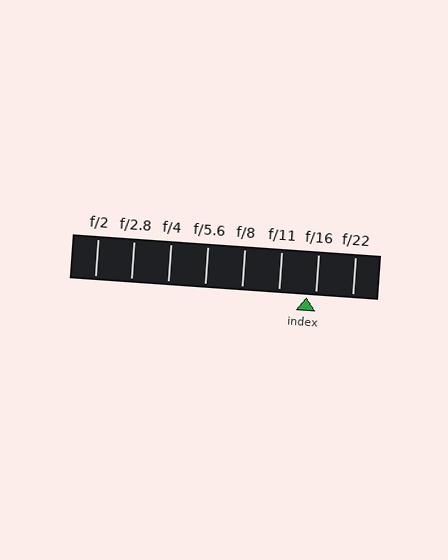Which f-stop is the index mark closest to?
The index mark is closest to f/16.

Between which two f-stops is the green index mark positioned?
The index mark is between f/11 and f/16.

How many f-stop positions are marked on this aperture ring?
There are 8 f-stop positions marked.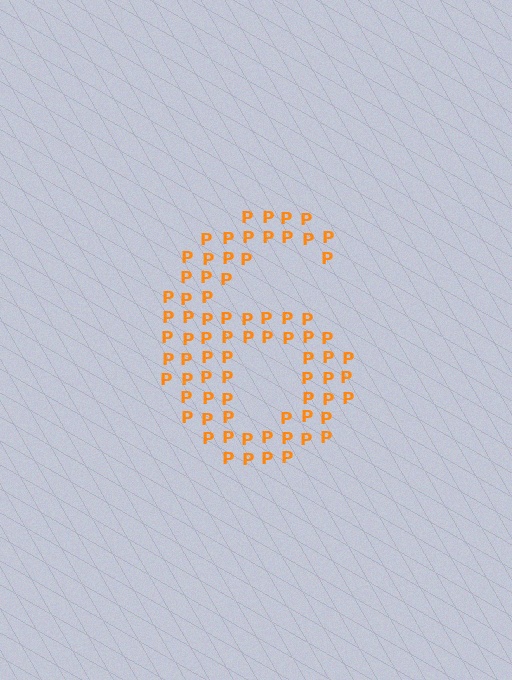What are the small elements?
The small elements are letter P's.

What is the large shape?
The large shape is the digit 6.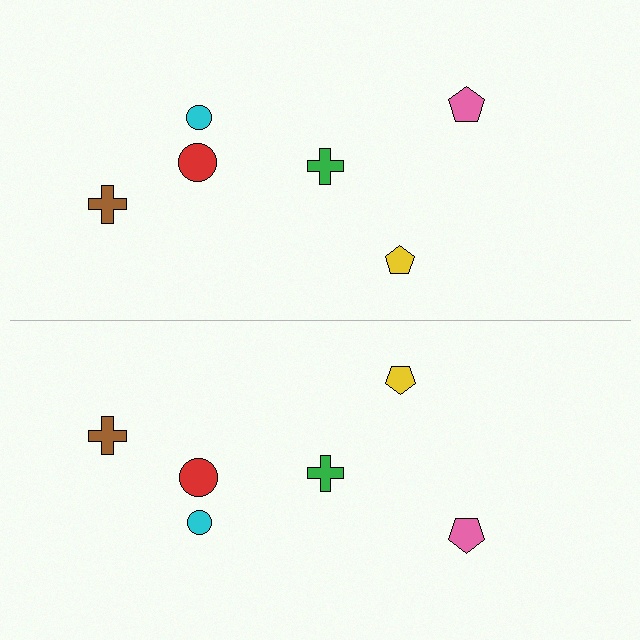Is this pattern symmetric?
Yes, this pattern has bilateral (reflection) symmetry.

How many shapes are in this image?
There are 12 shapes in this image.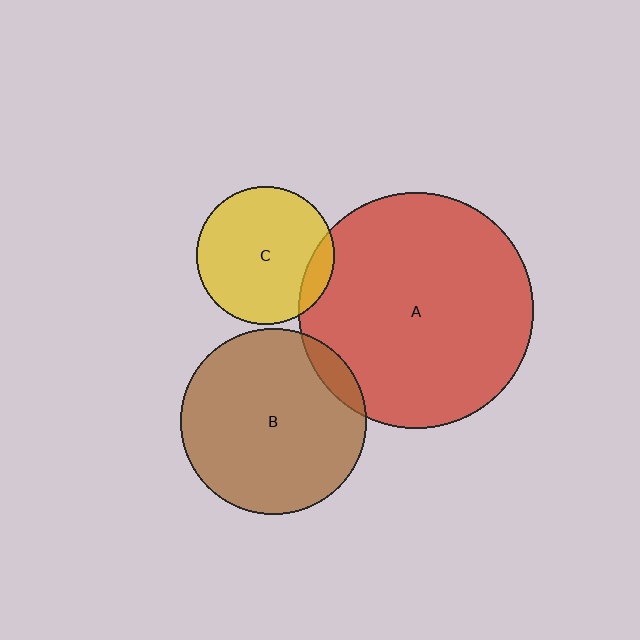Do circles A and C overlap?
Yes.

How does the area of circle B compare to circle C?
Approximately 1.8 times.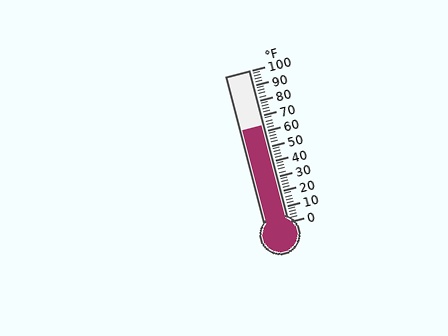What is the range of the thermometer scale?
The thermometer scale ranges from 0°F to 100°F.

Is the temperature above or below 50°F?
The temperature is above 50°F.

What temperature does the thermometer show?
The thermometer shows approximately 64°F.